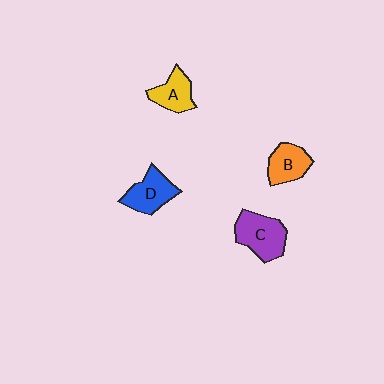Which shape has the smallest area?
Shape A (yellow).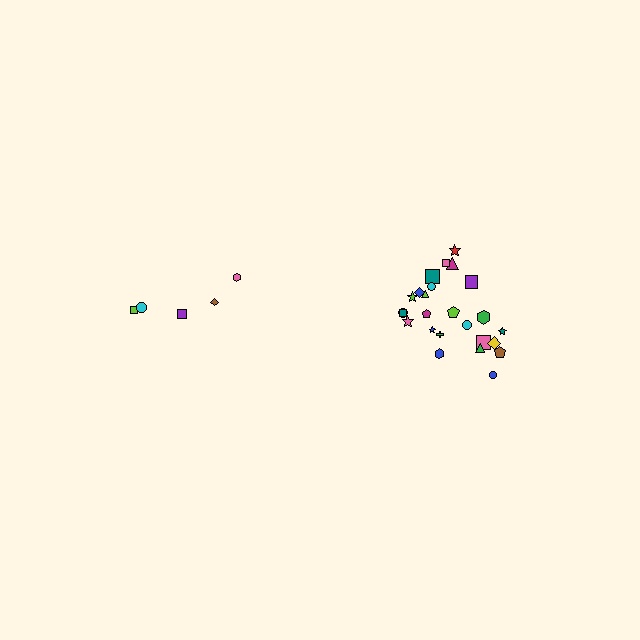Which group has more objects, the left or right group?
The right group.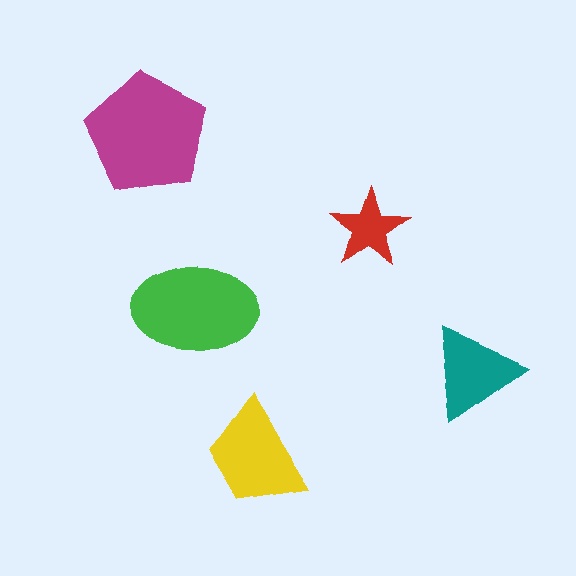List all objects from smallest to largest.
The red star, the teal triangle, the yellow trapezoid, the green ellipse, the magenta pentagon.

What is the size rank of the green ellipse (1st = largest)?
2nd.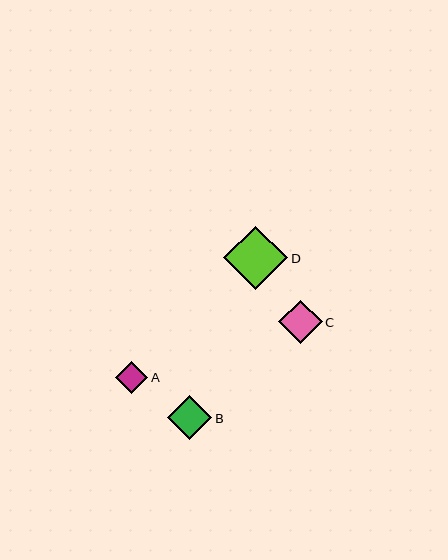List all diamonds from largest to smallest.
From largest to smallest: D, B, C, A.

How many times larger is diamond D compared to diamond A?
Diamond D is approximately 2.0 times the size of diamond A.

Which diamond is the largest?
Diamond D is the largest with a size of approximately 64 pixels.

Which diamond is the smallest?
Diamond A is the smallest with a size of approximately 32 pixels.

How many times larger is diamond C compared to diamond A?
Diamond C is approximately 1.4 times the size of diamond A.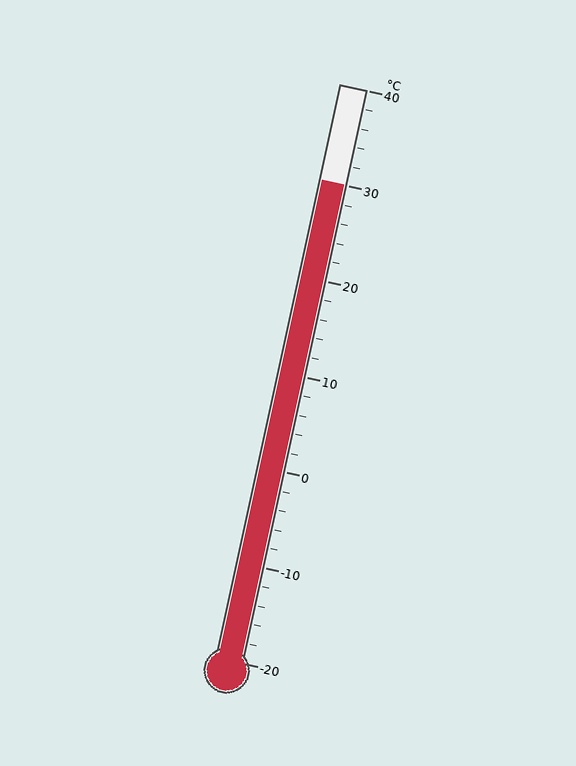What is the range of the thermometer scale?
The thermometer scale ranges from -20°C to 40°C.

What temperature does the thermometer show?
The thermometer shows approximately 30°C.